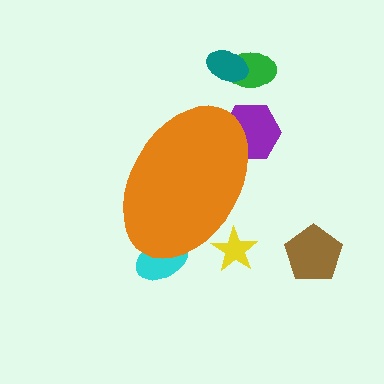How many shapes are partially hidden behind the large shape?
3 shapes are partially hidden.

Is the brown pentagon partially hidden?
No, the brown pentagon is fully visible.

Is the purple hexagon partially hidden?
Yes, the purple hexagon is partially hidden behind the orange ellipse.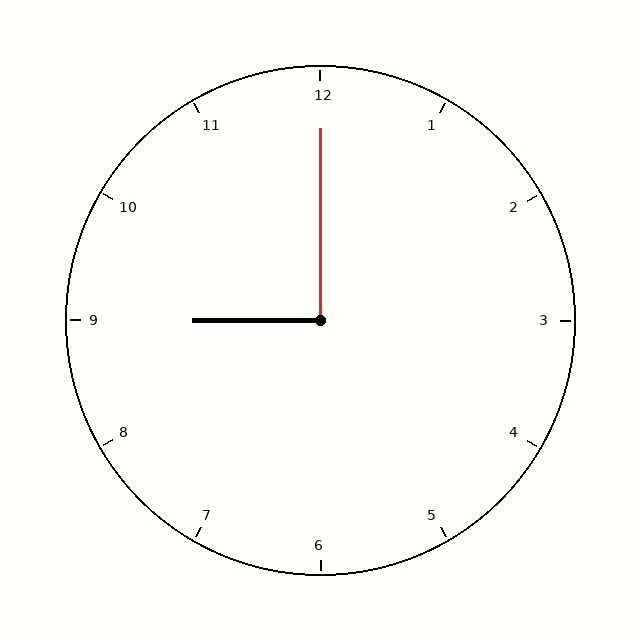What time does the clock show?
9:00.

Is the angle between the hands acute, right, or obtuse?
It is right.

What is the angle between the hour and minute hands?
Approximately 90 degrees.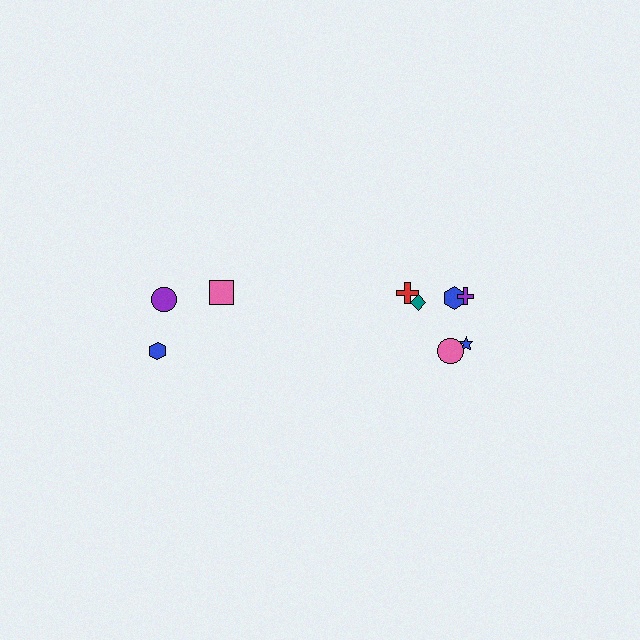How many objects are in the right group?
There are 6 objects.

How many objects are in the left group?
There are 3 objects.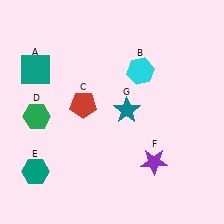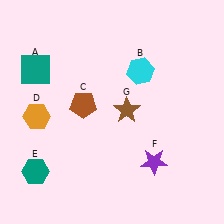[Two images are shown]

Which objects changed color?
C changed from red to brown. D changed from green to orange. G changed from teal to brown.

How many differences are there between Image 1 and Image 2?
There are 3 differences between the two images.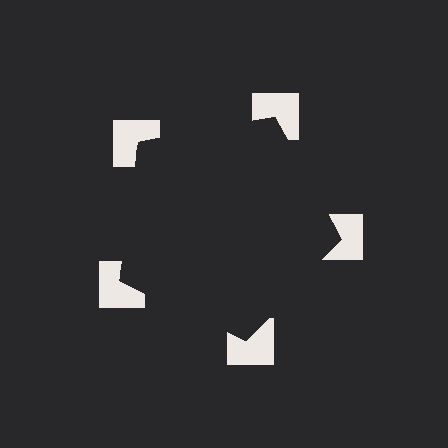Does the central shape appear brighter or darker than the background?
It typically appears slightly darker than the background, even though no actual brightness change is drawn.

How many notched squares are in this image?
There are 5 — one at each vertex of the illusory pentagon.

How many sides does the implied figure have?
5 sides.